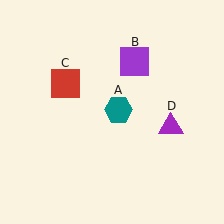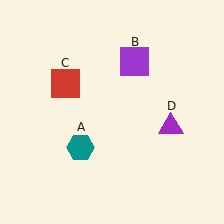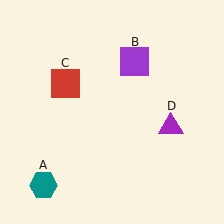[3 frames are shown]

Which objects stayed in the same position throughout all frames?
Purple square (object B) and red square (object C) and purple triangle (object D) remained stationary.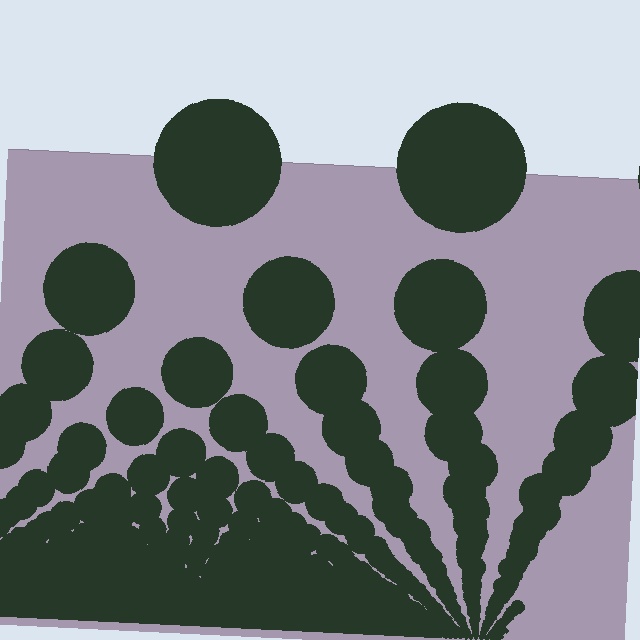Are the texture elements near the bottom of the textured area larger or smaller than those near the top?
Smaller. The gradient is inverted — elements near the bottom are smaller and denser.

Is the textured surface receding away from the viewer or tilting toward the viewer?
The surface appears to tilt toward the viewer. Texture elements get larger and sparser toward the top.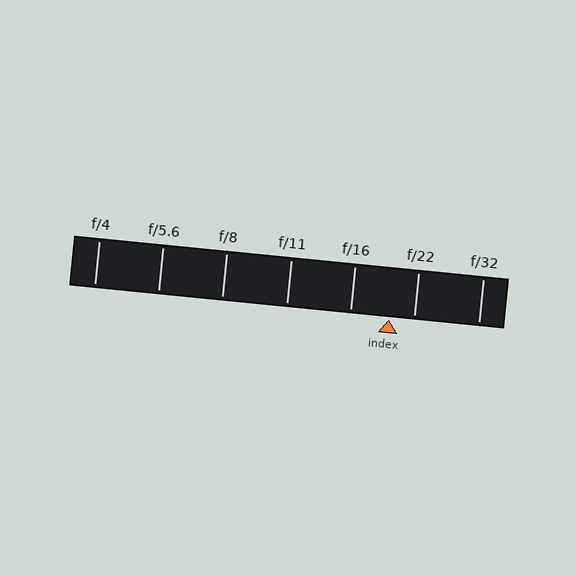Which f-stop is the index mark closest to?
The index mark is closest to f/22.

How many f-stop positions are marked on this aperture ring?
There are 7 f-stop positions marked.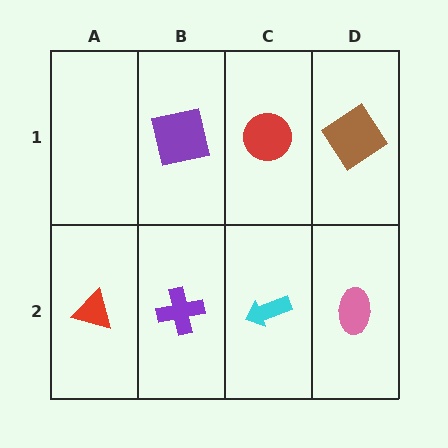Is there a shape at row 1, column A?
No, that cell is empty.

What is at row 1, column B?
A purple square.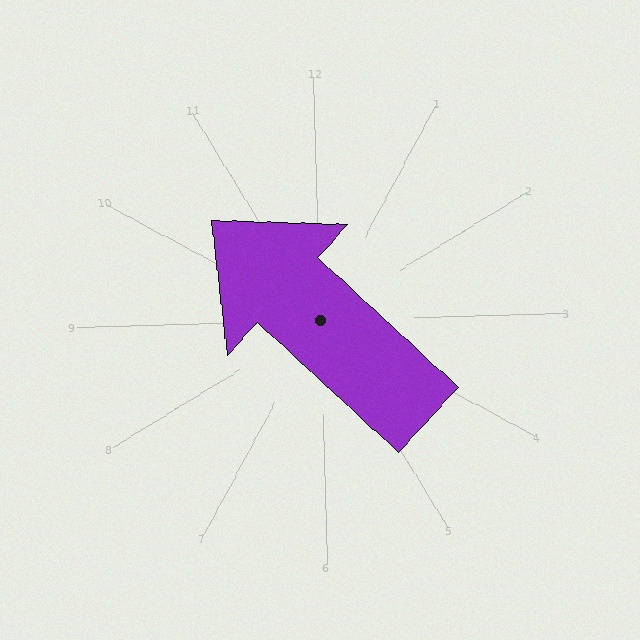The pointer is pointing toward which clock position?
Roughly 10 o'clock.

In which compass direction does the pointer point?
Northwest.